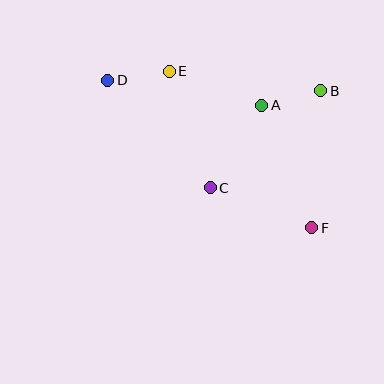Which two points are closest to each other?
Points A and B are closest to each other.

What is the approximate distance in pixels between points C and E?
The distance between C and E is approximately 124 pixels.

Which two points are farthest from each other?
Points D and F are farthest from each other.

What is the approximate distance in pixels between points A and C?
The distance between A and C is approximately 97 pixels.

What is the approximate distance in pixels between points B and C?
The distance between B and C is approximately 147 pixels.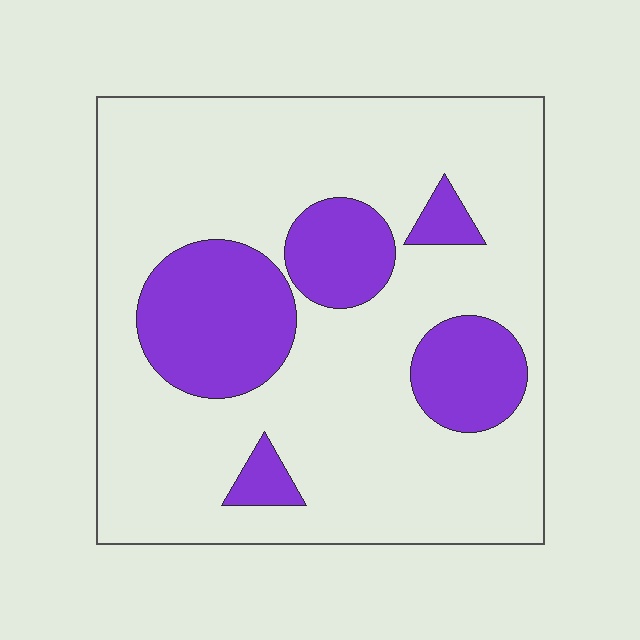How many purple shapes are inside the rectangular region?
5.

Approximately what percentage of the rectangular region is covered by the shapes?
Approximately 25%.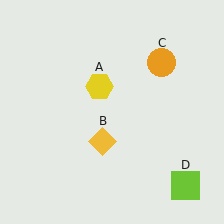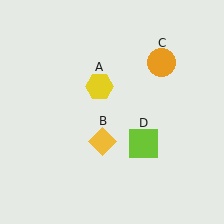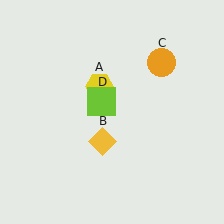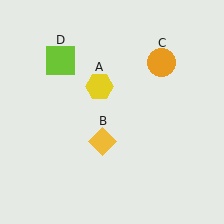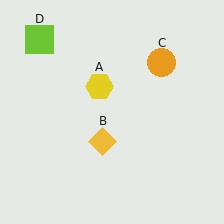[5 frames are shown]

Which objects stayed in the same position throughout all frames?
Yellow hexagon (object A) and yellow diamond (object B) and orange circle (object C) remained stationary.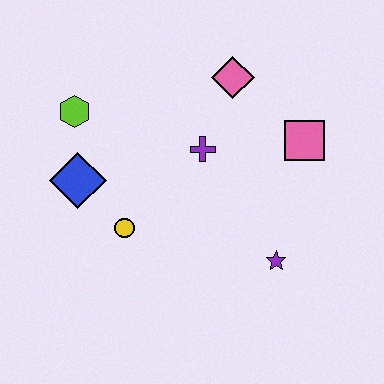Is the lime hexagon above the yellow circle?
Yes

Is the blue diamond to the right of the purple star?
No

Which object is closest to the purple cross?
The pink diamond is closest to the purple cross.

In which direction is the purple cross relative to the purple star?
The purple cross is above the purple star.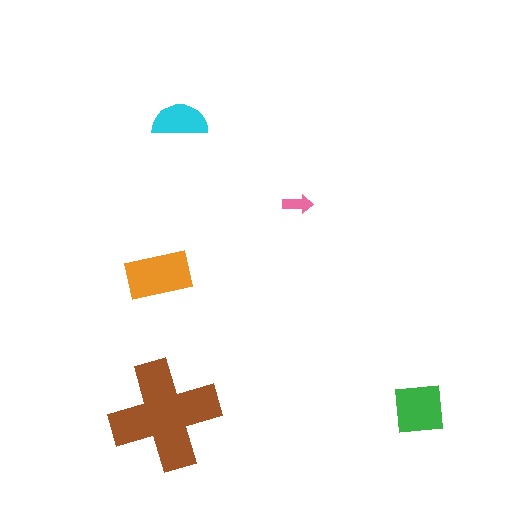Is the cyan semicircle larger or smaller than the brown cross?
Smaller.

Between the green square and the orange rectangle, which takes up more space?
The orange rectangle.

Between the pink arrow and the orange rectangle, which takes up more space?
The orange rectangle.